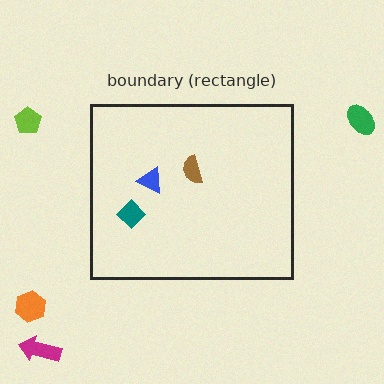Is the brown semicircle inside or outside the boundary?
Inside.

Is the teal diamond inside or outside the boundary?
Inside.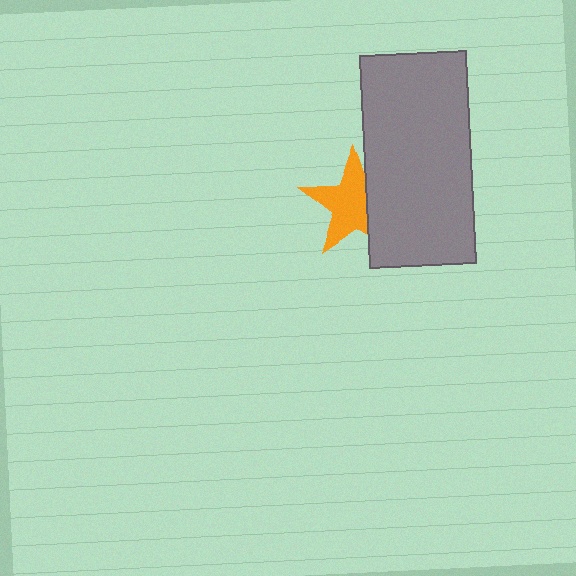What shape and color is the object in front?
The object in front is a gray rectangle.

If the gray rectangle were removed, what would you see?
You would see the complete orange star.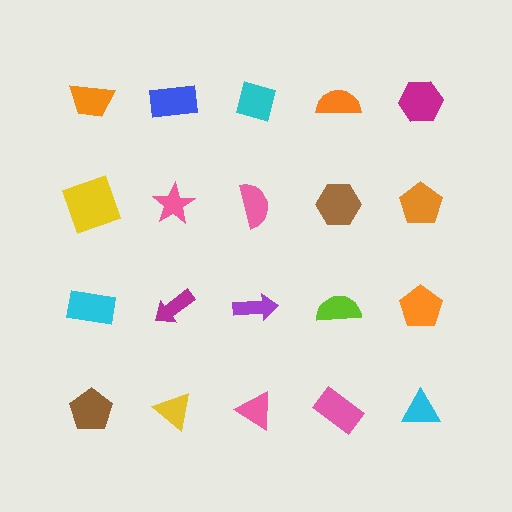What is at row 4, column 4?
A pink rectangle.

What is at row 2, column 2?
A pink star.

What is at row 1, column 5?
A magenta hexagon.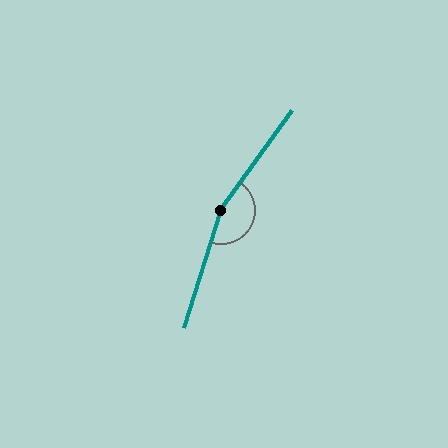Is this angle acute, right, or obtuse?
It is obtuse.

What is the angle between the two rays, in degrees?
Approximately 162 degrees.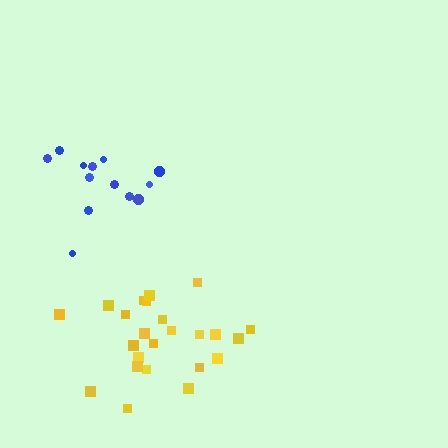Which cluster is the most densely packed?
Yellow.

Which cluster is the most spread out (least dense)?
Blue.